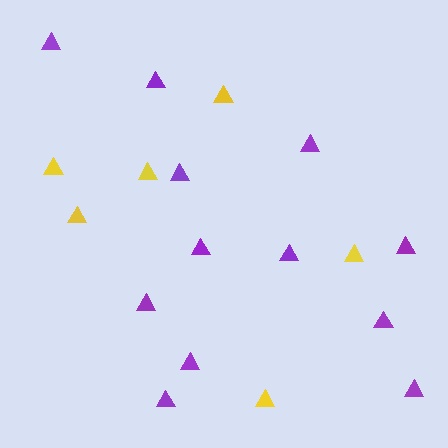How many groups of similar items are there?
There are 2 groups: one group of yellow triangles (6) and one group of purple triangles (12).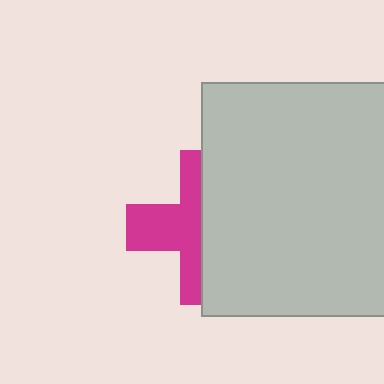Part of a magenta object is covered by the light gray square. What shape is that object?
It is a cross.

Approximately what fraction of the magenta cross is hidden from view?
Roughly 52% of the magenta cross is hidden behind the light gray square.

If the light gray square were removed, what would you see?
You would see the complete magenta cross.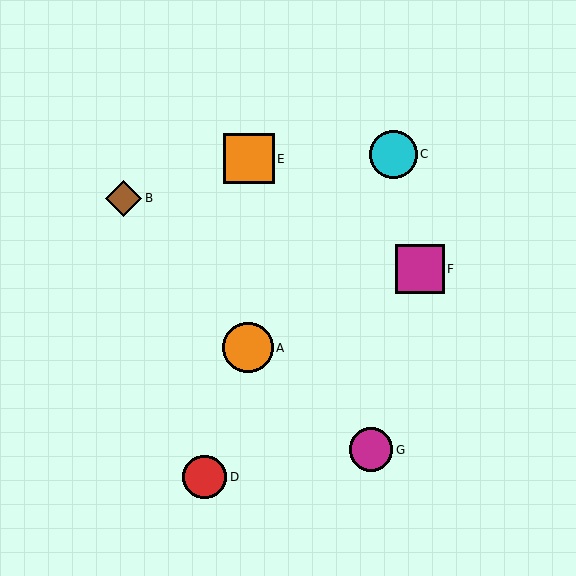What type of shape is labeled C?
Shape C is a cyan circle.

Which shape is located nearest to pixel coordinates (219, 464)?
The red circle (labeled D) at (205, 477) is nearest to that location.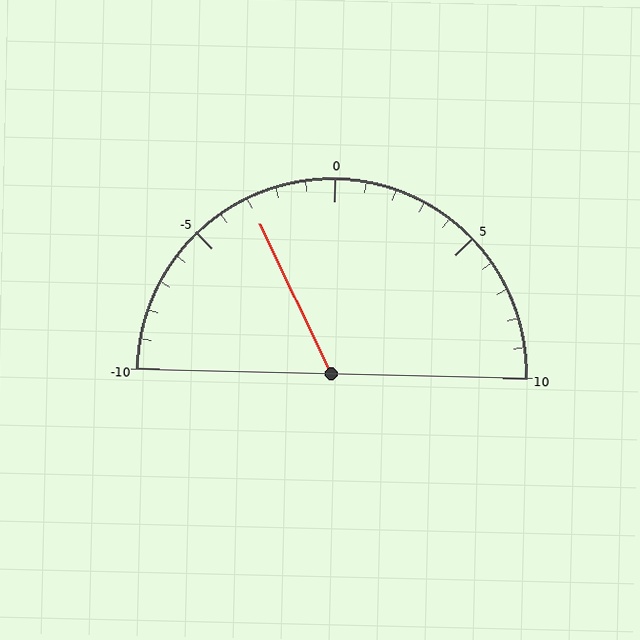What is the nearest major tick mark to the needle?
The nearest major tick mark is -5.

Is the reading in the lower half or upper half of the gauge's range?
The reading is in the lower half of the range (-10 to 10).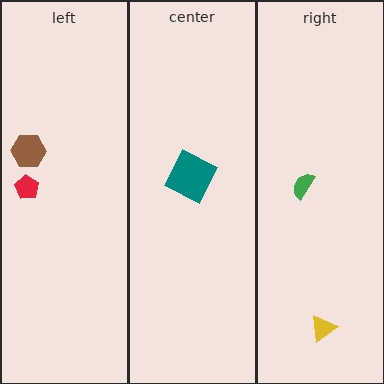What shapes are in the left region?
The red pentagon, the brown hexagon.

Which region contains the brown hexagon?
The left region.